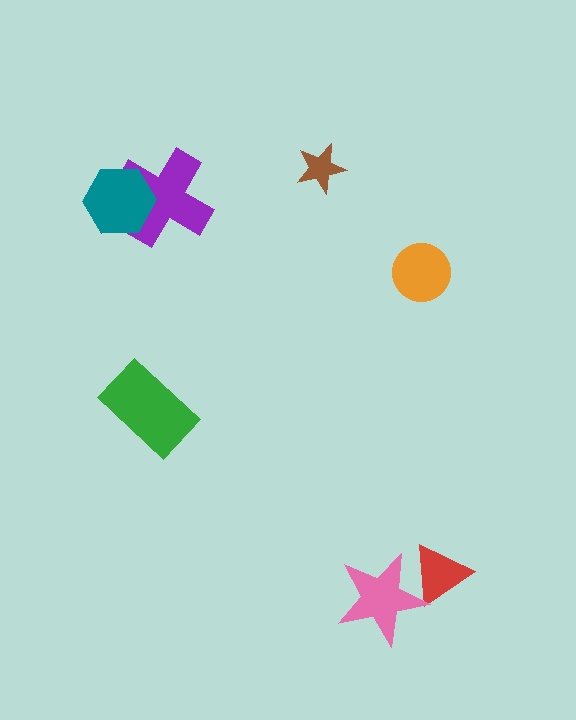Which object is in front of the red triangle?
The pink star is in front of the red triangle.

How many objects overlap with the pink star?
1 object overlaps with the pink star.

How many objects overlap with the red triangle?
1 object overlaps with the red triangle.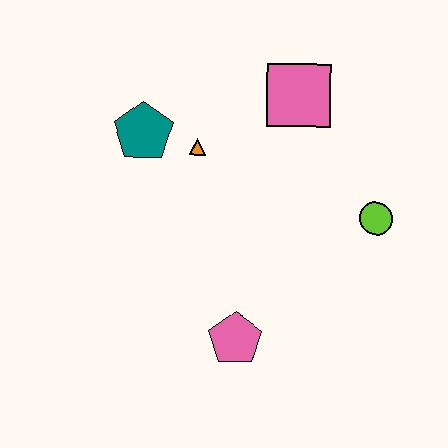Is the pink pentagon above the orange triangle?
No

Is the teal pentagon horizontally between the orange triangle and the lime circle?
No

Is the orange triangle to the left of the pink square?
Yes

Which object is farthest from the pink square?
The pink pentagon is farthest from the pink square.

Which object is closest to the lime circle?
The pink square is closest to the lime circle.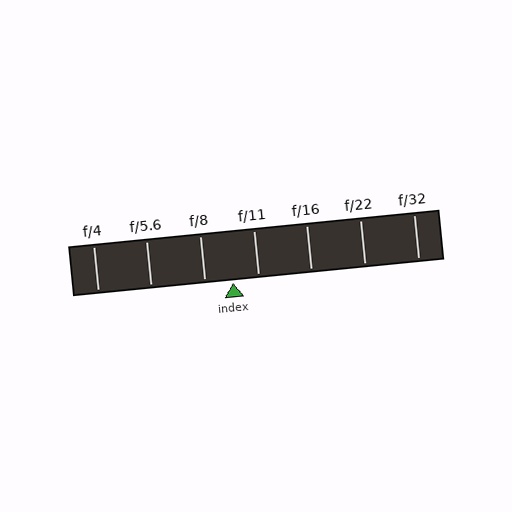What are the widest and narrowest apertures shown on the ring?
The widest aperture shown is f/4 and the narrowest is f/32.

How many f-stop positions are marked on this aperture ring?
There are 7 f-stop positions marked.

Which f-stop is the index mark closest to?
The index mark is closest to f/11.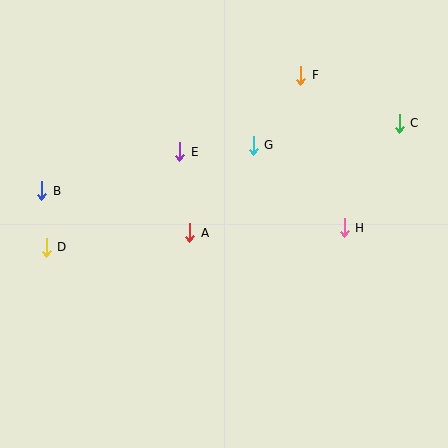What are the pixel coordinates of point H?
Point H is at (344, 228).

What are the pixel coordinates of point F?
Point F is at (301, 75).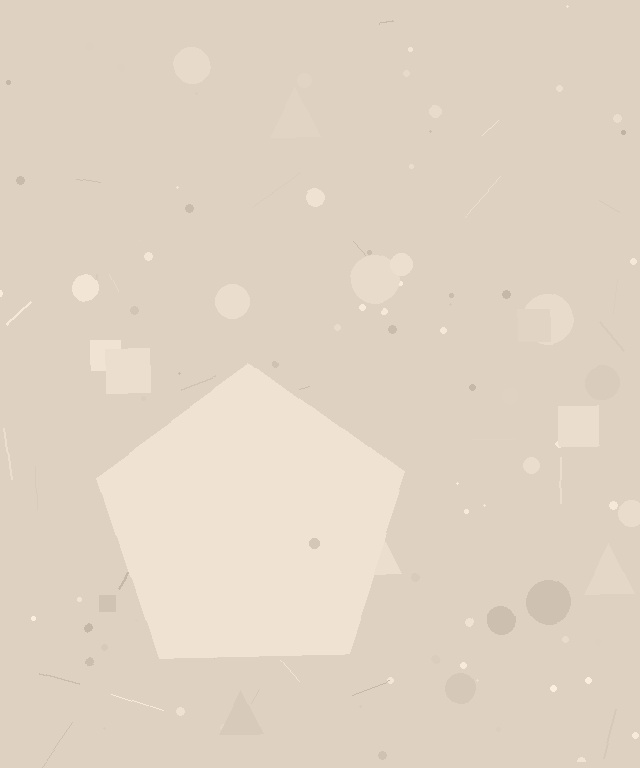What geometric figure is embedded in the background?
A pentagon is embedded in the background.